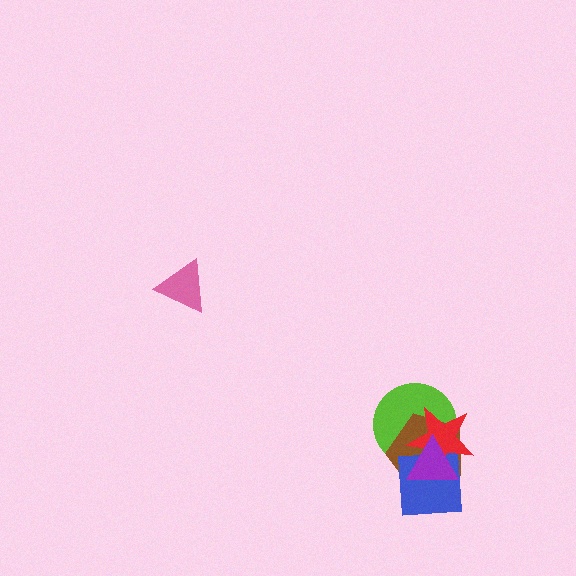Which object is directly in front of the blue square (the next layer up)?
The red star is directly in front of the blue square.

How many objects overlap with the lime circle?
4 objects overlap with the lime circle.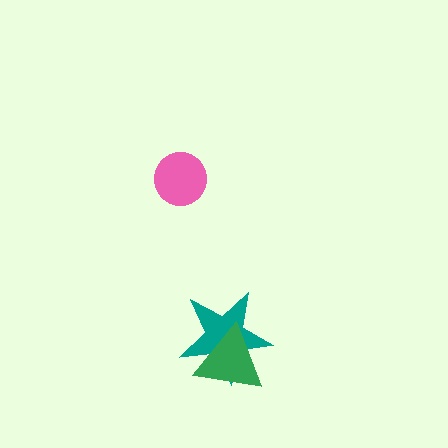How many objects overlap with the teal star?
1 object overlaps with the teal star.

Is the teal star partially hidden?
Yes, it is partially covered by another shape.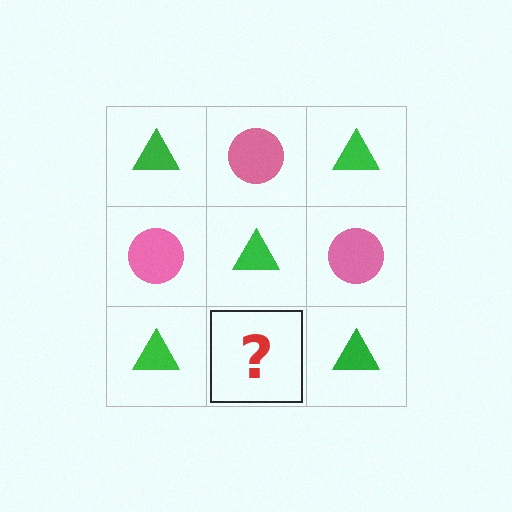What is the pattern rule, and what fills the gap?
The rule is that it alternates green triangle and pink circle in a checkerboard pattern. The gap should be filled with a pink circle.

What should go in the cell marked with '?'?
The missing cell should contain a pink circle.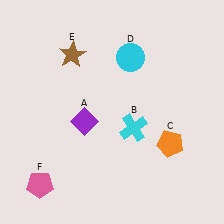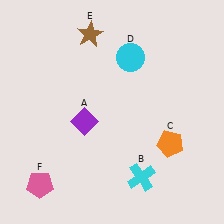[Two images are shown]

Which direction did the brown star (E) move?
The brown star (E) moved up.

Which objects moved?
The objects that moved are: the cyan cross (B), the brown star (E).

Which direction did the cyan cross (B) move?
The cyan cross (B) moved down.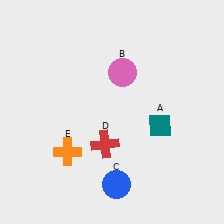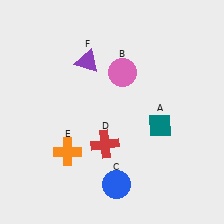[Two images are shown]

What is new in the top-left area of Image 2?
A purple triangle (F) was added in the top-left area of Image 2.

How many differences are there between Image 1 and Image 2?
There is 1 difference between the two images.